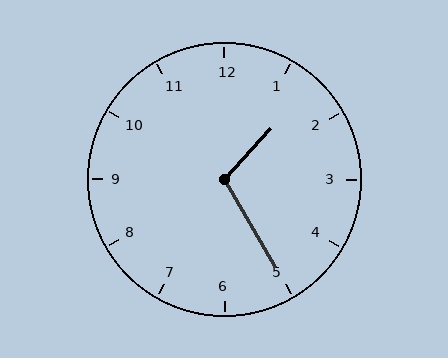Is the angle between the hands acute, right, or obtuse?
It is obtuse.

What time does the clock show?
1:25.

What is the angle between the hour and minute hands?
Approximately 108 degrees.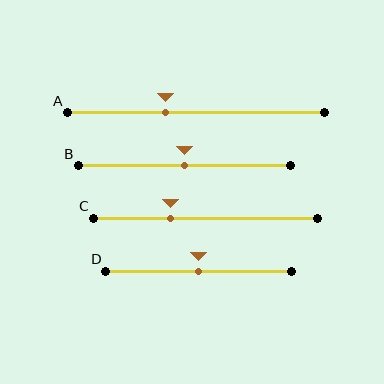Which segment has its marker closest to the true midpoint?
Segment B has its marker closest to the true midpoint.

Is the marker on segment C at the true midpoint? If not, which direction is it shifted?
No, the marker on segment C is shifted to the left by about 16% of the segment length.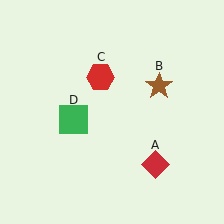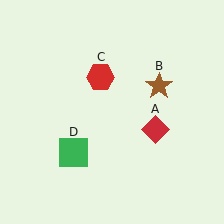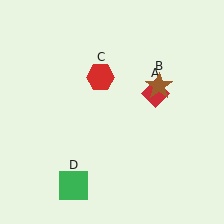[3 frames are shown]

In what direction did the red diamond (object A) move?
The red diamond (object A) moved up.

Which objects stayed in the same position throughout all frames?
Brown star (object B) and red hexagon (object C) remained stationary.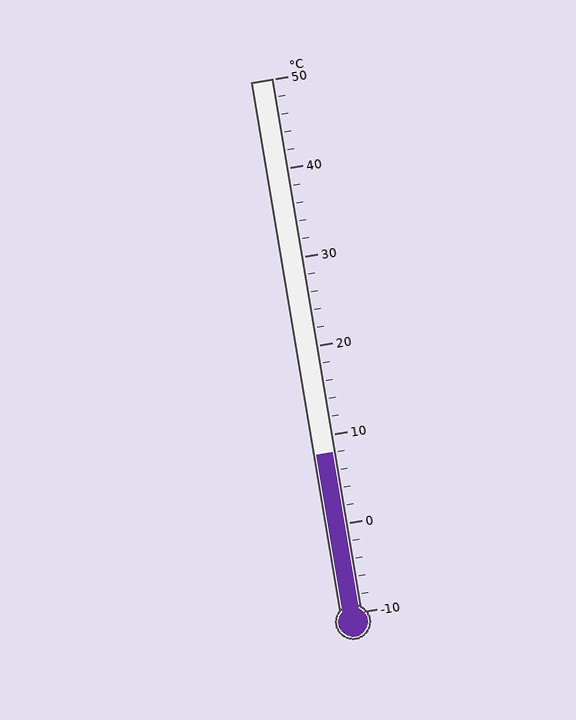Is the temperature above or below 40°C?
The temperature is below 40°C.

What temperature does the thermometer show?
The thermometer shows approximately 8°C.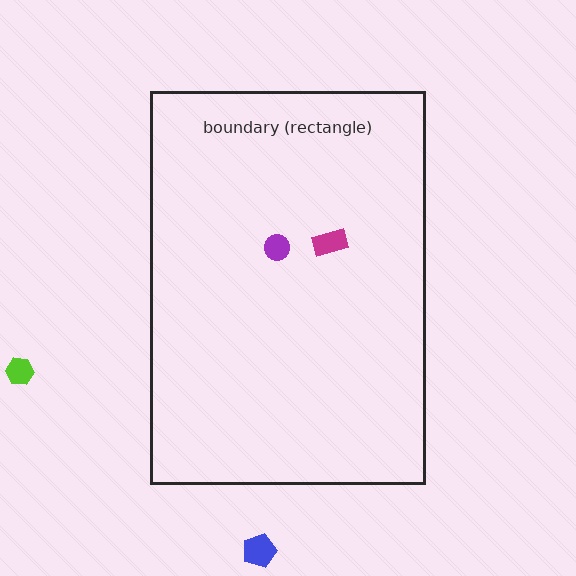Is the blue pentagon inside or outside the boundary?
Outside.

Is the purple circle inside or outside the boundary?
Inside.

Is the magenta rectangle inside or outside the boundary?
Inside.